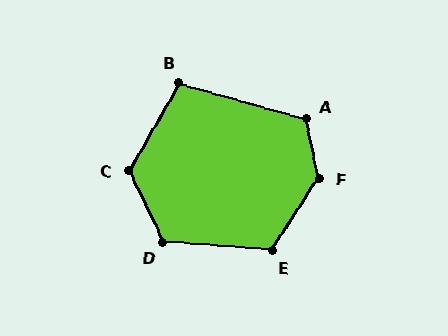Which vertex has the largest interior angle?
F, at approximately 135 degrees.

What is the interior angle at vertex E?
Approximately 118 degrees (obtuse).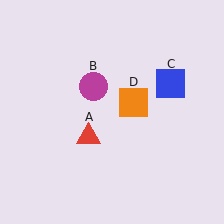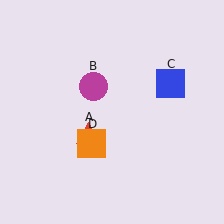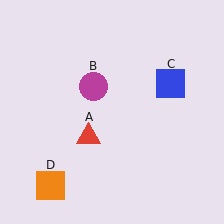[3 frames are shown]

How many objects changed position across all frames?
1 object changed position: orange square (object D).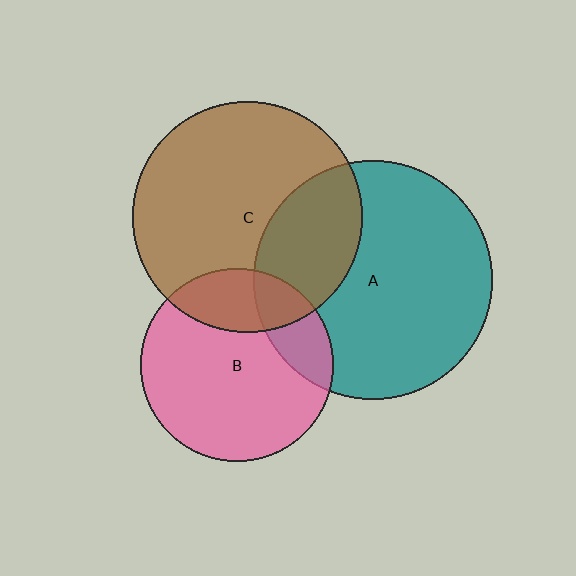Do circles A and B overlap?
Yes.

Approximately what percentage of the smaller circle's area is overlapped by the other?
Approximately 20%.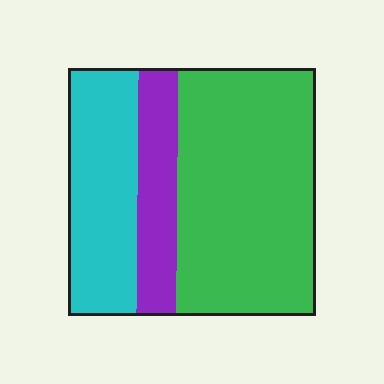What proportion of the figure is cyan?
Cyan takes up about one quarter (1/4) of the figure.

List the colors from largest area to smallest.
From largest to smallest: green, cyan, purple.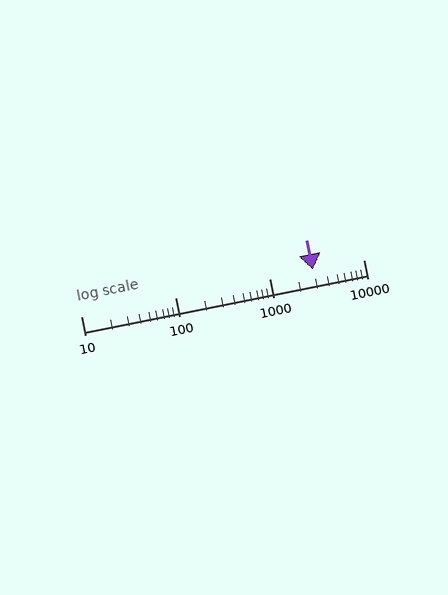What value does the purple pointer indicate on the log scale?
The pointer indicates approximately 2900.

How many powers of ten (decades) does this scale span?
The scale spans 3 decades, from 10 to 10000.